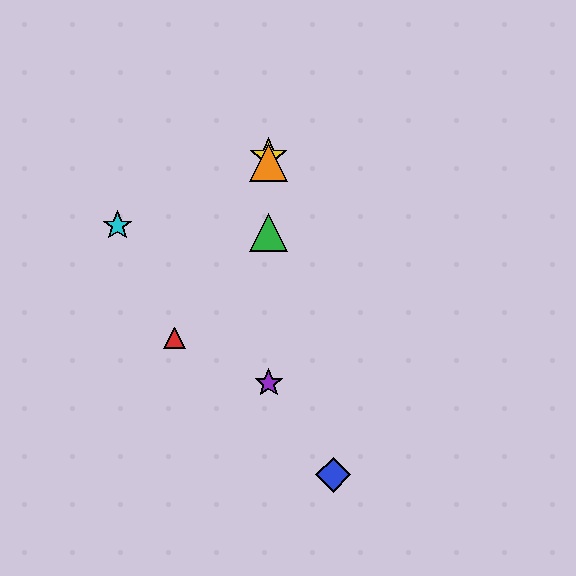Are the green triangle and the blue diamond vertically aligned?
No, the green triangle is at x≈269 and the blue diamond is at x≈333.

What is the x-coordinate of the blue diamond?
The blue diamond is at x≈333.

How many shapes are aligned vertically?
4 shapes (the green triangle, the yellow star, the purple star, the orange triangle) are aligned vertically.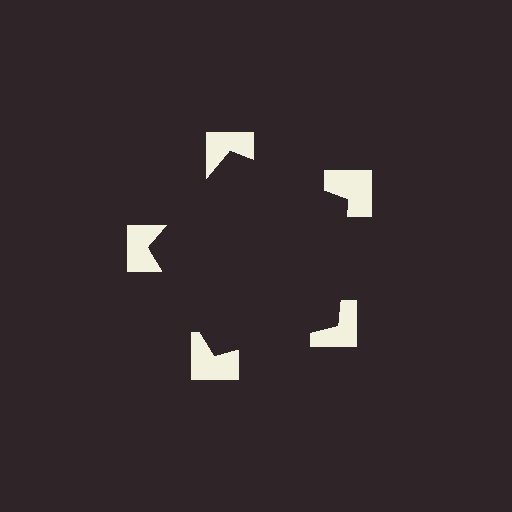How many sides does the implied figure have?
5 sides.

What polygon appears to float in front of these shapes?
An illusory pentagon — its edges are inferred from the aligned wedge cuts in the notched squares, not physically drawn.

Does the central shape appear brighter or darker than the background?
It typically appears slightly darker than the background, even though no actual brightness change is drawn.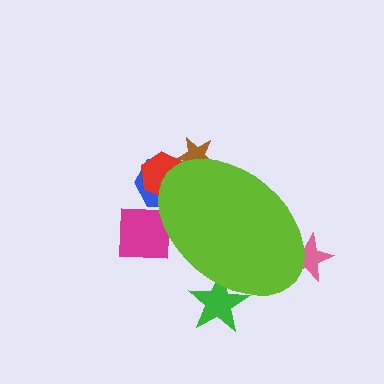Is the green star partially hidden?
Yes, the green star is partially hidden behind the lime ellipse.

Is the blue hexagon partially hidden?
Yes, the blue hexagon is partially hidden behind the lime ellipse.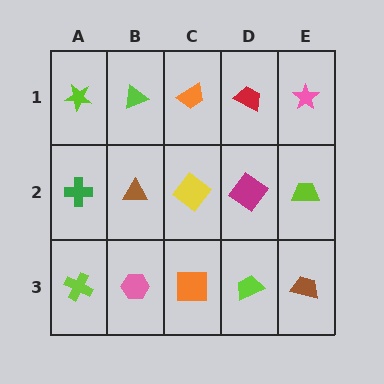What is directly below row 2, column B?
A pink hexagon.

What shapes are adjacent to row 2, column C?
An orange trapezoid (row 1, column C), an orange square (row 3, column C), a brown triangle (row 2, column B), a magenta diamond (row 2, column D).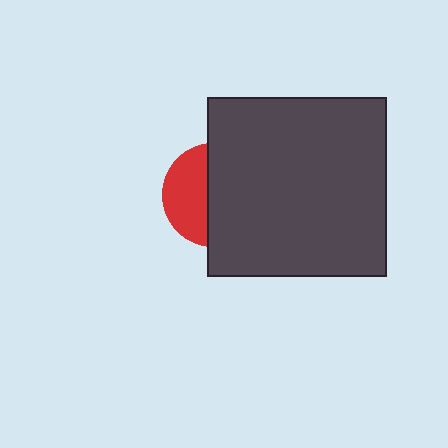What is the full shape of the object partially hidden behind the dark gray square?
The partially hidden object is a red circle.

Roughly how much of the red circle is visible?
A small part of it is visible (roughly 43%).